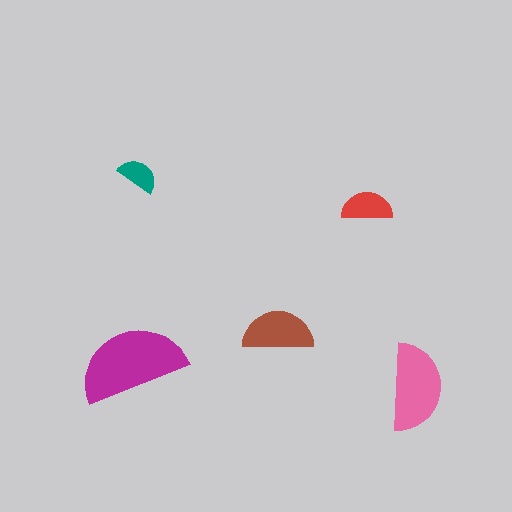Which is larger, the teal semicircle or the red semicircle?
The red one.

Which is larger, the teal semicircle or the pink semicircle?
The pink one.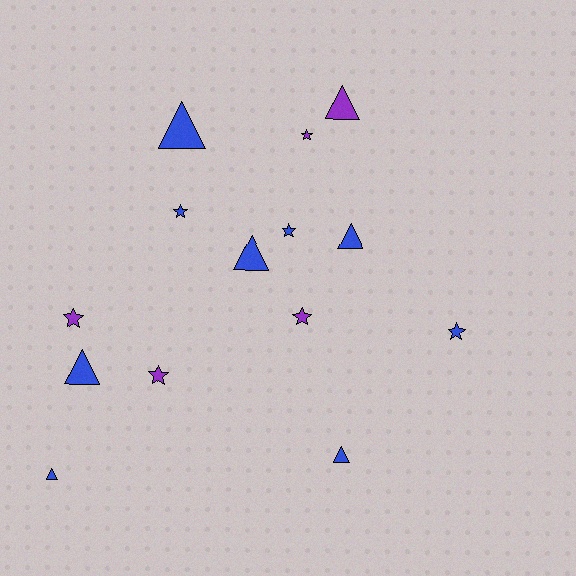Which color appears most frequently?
Blue, with 9 objects.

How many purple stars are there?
There are 4 purple stars.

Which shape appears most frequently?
Star, with 7 objects.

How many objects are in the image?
There are 14 objects.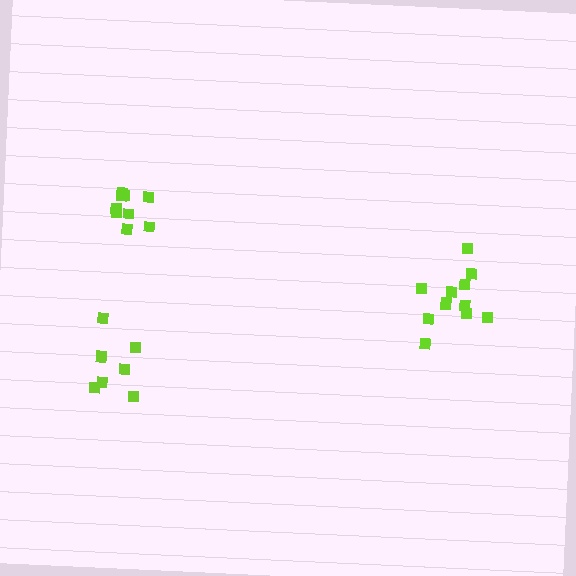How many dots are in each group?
Group 1: 9 dots, Group 2: 12 dots, Group 3: 8 dots (29 total).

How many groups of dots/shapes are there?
There are 3 groups.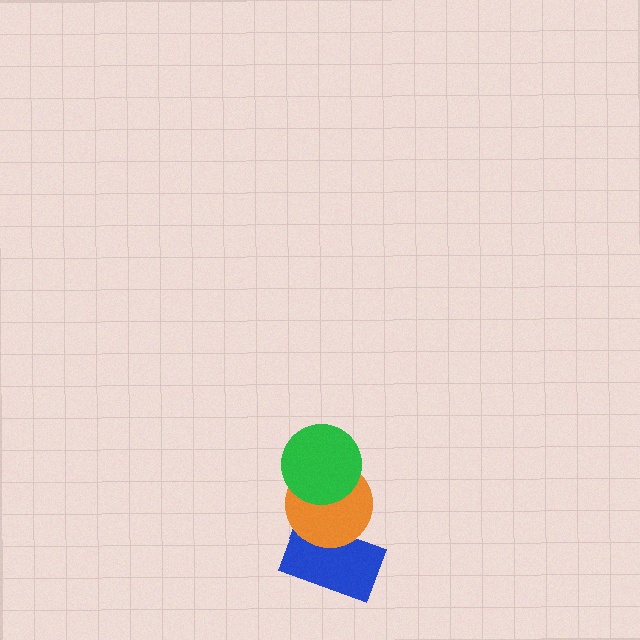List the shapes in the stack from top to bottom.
From top to bottom: the green circle, the orange circle, the blue rectangle.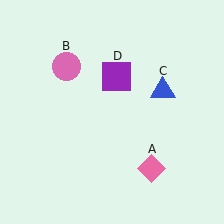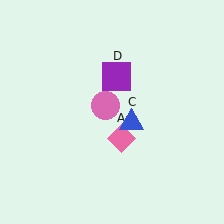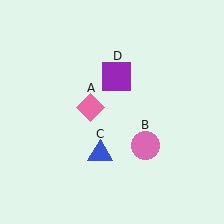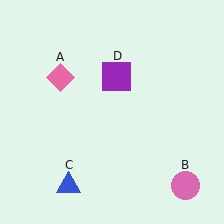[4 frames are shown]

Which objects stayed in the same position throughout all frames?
Purple square (object D) remained stationary.